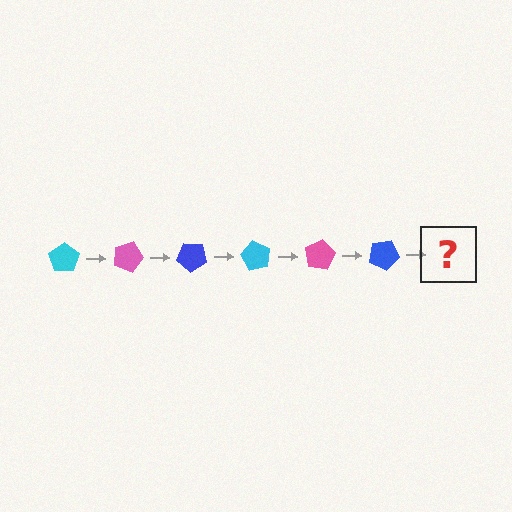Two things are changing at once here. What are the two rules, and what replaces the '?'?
The two rules are that it rotates 20 degrees each step and the color cycles through cyan, pink, and blue. The '?' should be a cyan pentagon, rotated 120 degrees from the start.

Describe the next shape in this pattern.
It should be a cyan pentagon, rotated 120 degrees from the start.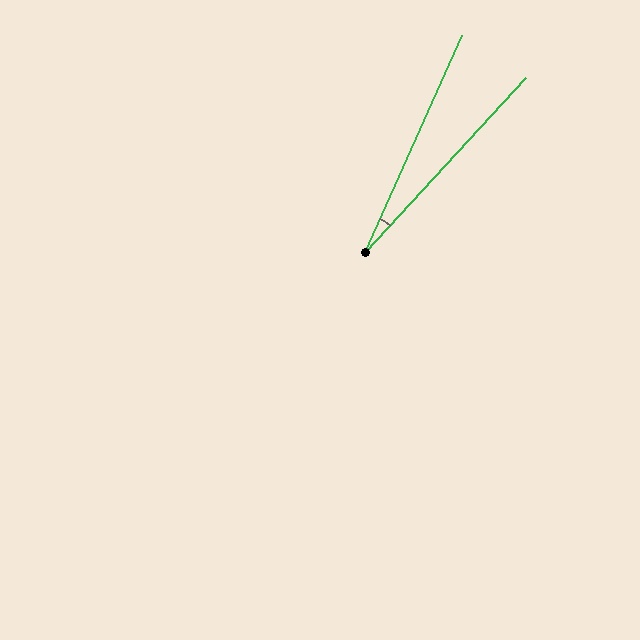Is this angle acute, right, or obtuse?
It is acute.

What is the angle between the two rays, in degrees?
Approximately 19 degrees.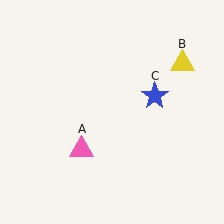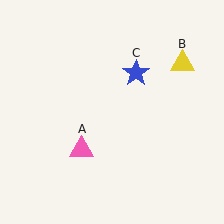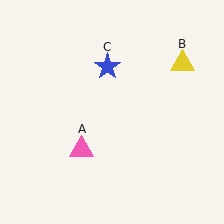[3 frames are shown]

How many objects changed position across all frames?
1 object changed position: blue star (object C).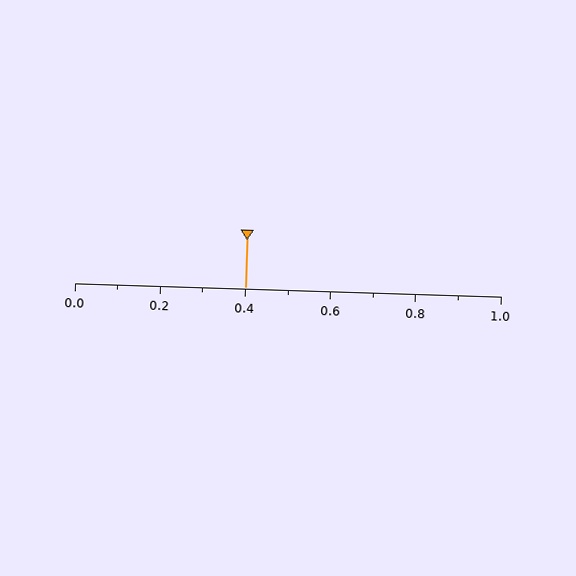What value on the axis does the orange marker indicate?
The marker indicates approximately 0.4.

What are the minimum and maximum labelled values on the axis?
The axis runs from 0.0 to 1.0.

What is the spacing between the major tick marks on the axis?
The major ticks are spaced 0.2 apart.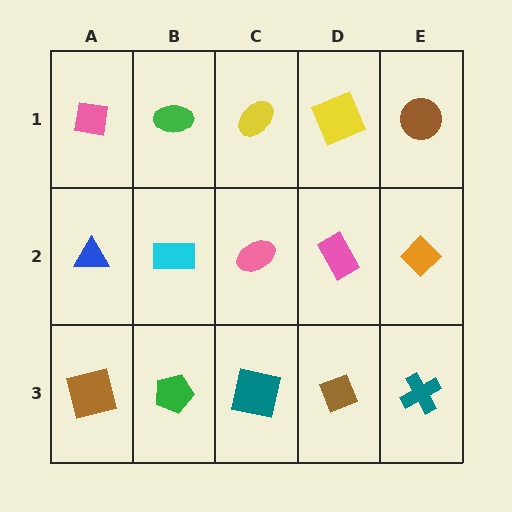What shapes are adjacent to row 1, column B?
A cyan rectangle (row 2, column B), a pink square (row 1, column A), a yellow ellipse (row 1, column C).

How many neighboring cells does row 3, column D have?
3.